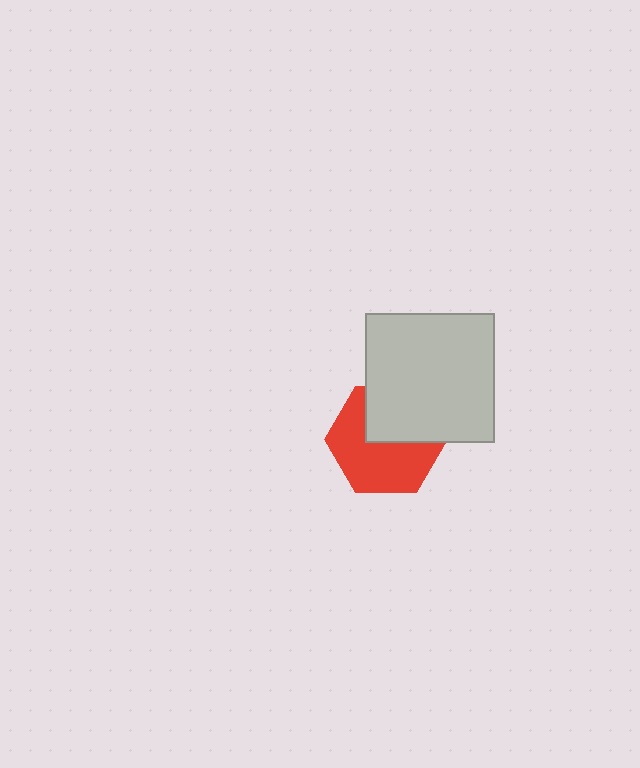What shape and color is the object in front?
The object in front is a light gray square.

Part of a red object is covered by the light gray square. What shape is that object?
It is a hexagon.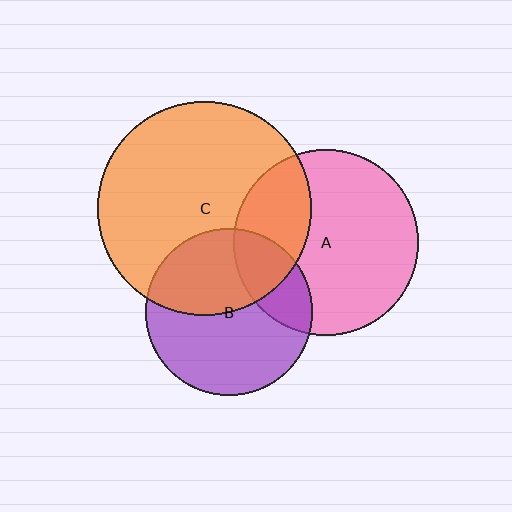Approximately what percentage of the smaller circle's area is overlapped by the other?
Approximately 25%.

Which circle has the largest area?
Circle C (orange).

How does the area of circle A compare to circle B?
Approximately 1.2 times.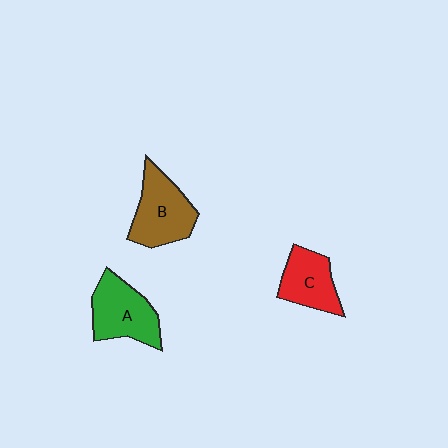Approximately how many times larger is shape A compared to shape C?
Approximately 1.2 times.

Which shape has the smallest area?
Shape C (red).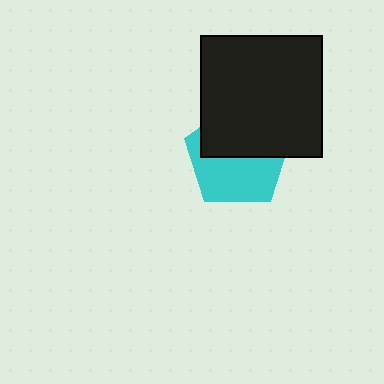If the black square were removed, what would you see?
You would see the complete cyan pentagon.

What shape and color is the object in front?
The object in front is a black square.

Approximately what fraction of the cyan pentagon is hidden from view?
Roughly 48% of the cyan pentagon is hidden behind the black square.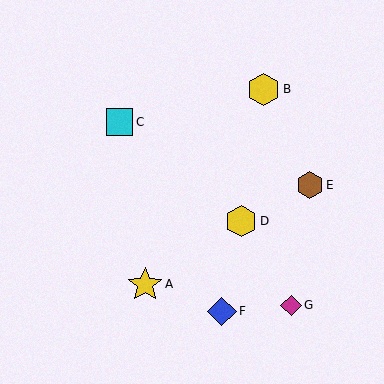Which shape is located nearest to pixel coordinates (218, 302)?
The blue diamond (labeled F) at (222, 311) is nearest to that location.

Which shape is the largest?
The yellow star (labeled A) is the largest.